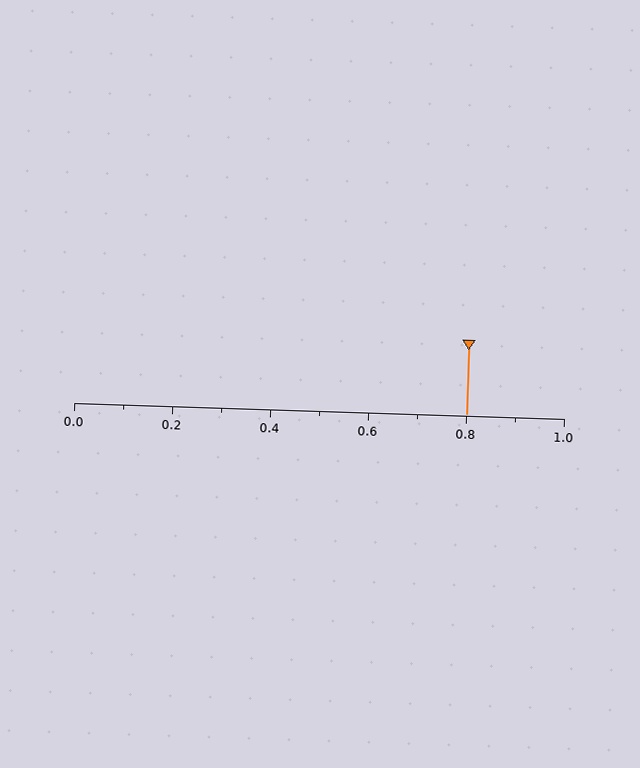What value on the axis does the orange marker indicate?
The marker indicates approximately 0.8.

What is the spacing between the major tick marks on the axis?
The major ticks are spaced 0.2 apart.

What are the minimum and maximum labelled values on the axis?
The axis runs from 0.0 to 1.0.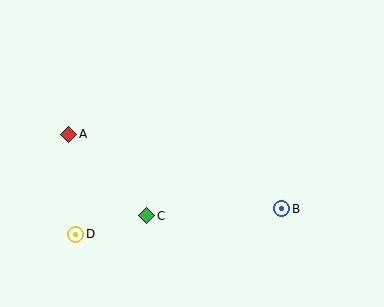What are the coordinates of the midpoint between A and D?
The midpoint between A and D is at (72, 184).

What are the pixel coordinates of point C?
Point C is at (146, 216).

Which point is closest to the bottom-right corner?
Point B is closest to the bottom-right corner.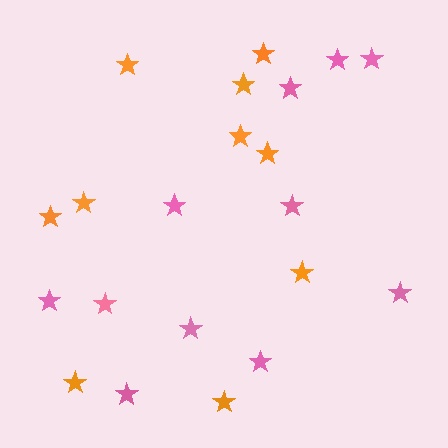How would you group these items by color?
There are 2 groups: one group of orange stars (10) and one group of pink stars (11).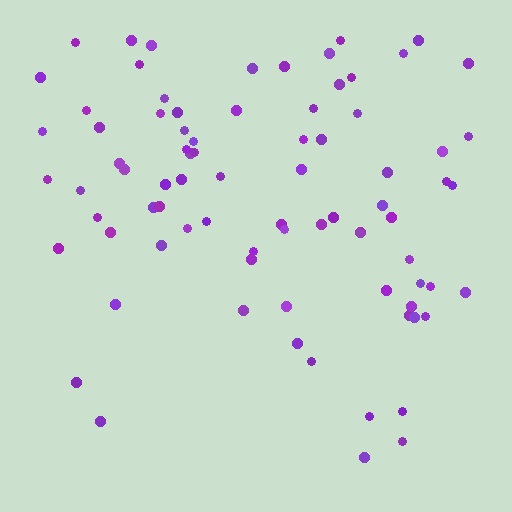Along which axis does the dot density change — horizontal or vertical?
Vertical.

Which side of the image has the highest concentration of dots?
The top.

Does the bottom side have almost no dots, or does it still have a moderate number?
Still a moderate number, just noticeably fewer than the top.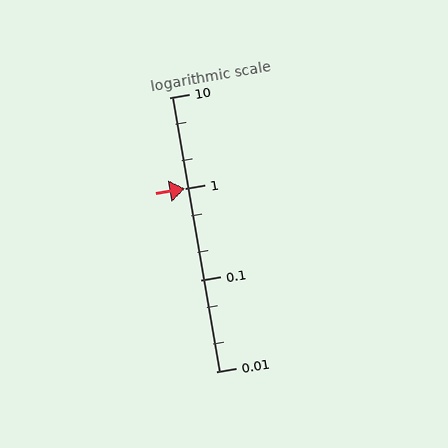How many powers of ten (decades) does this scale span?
The scale spans 3 decades, from 0.01 to 10.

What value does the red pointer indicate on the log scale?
The pointer indicates approximately 1.